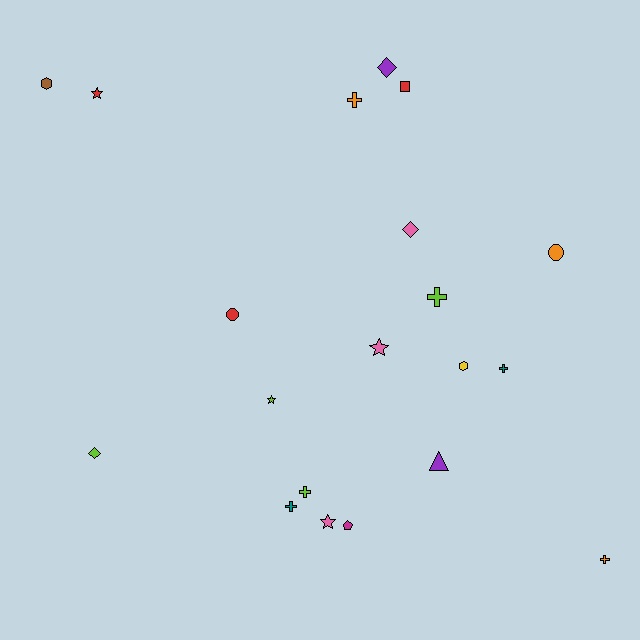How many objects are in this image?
There are 20 objects.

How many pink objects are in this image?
There are 3 pink objects.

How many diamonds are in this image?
There are 3 diamonds.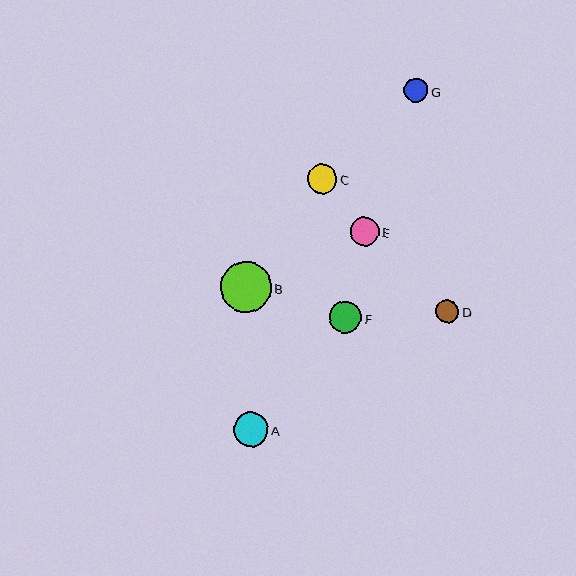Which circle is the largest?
Circle B is the largest with a size of approximately 51 pixels.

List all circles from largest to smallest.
From largest to smallest: B, A, F, C, E, G, D.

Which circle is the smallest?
Circle D is the smallest with a size of approximately 23 pixels.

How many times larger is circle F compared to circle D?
Circle F is approximately 1.4 times the size of circle D.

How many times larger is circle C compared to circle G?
Circle C is approximately 1.2 times the size of circle G.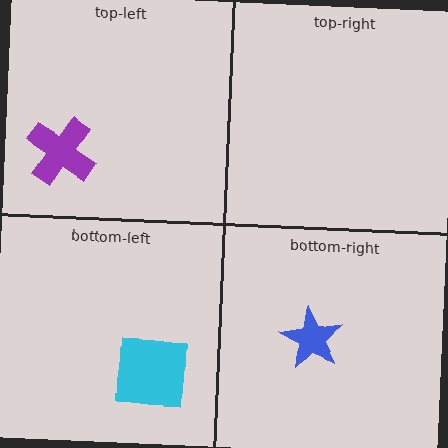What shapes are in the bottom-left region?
The cyan square.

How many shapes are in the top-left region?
1.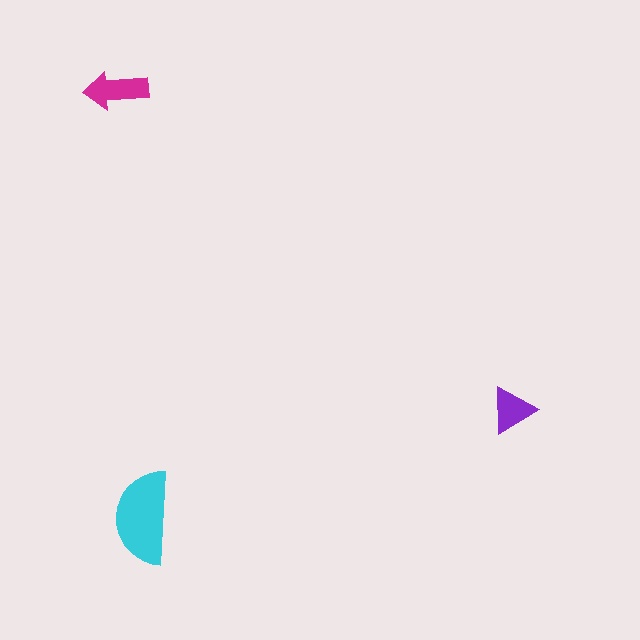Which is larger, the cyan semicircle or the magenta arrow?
The cyan semicircle.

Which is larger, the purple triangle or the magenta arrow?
The magenta arrow.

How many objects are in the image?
There are 3 objects in the image.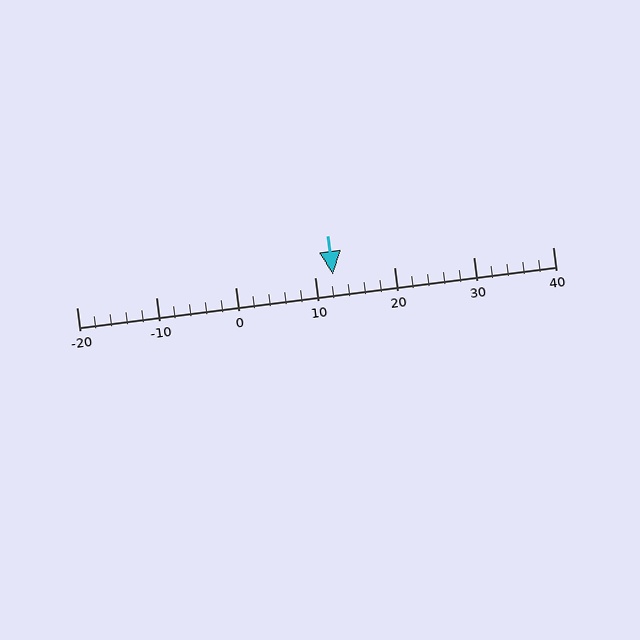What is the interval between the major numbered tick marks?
The major tick marks are spaced 10 units apart.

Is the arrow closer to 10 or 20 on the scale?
The arrow is closer to 10.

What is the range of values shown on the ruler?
The ruler shows values from -20 to 40.